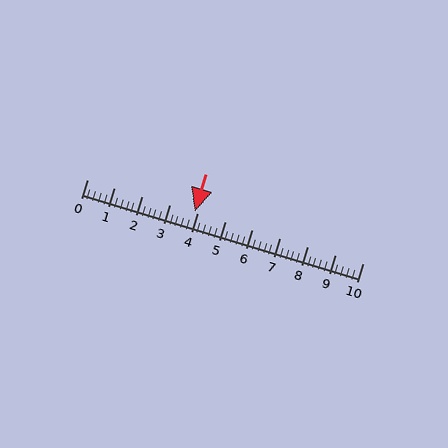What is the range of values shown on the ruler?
The ruler shows values from 0 to 10.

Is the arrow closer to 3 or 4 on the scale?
The arrow is closer to 4.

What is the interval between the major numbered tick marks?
The major tick marks are spaced 1 units apart.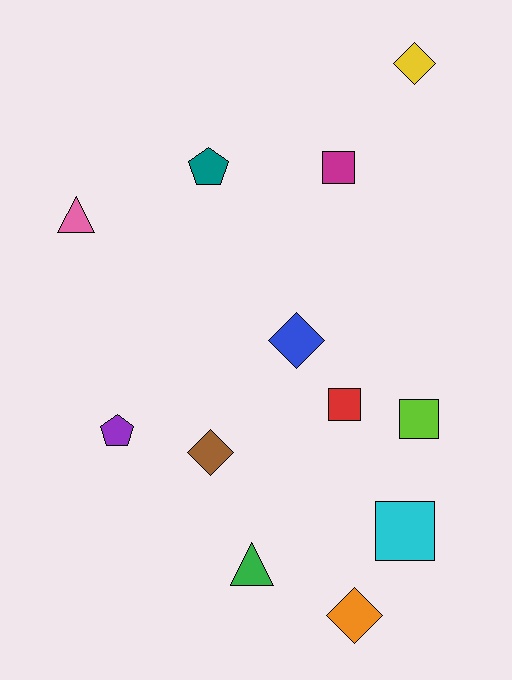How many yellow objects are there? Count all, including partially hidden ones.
There is 1 yellow object.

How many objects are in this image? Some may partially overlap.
There are 12 objects.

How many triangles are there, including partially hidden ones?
There are 2 triangles.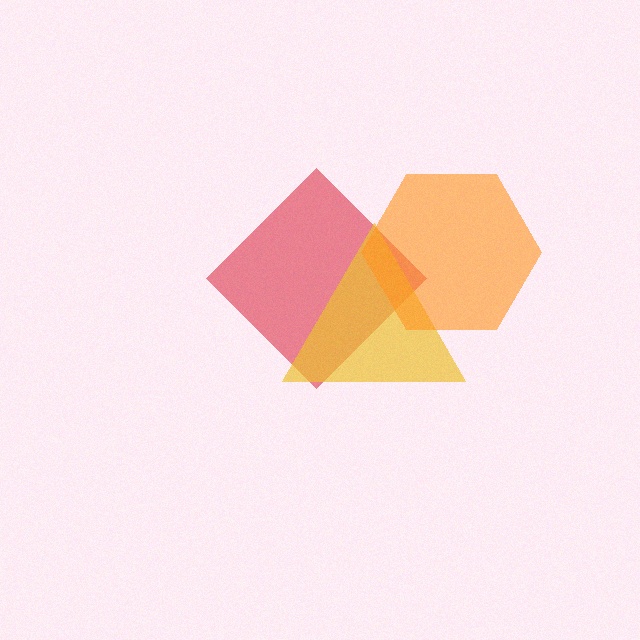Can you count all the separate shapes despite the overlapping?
Yes, there are 3 separate shapes.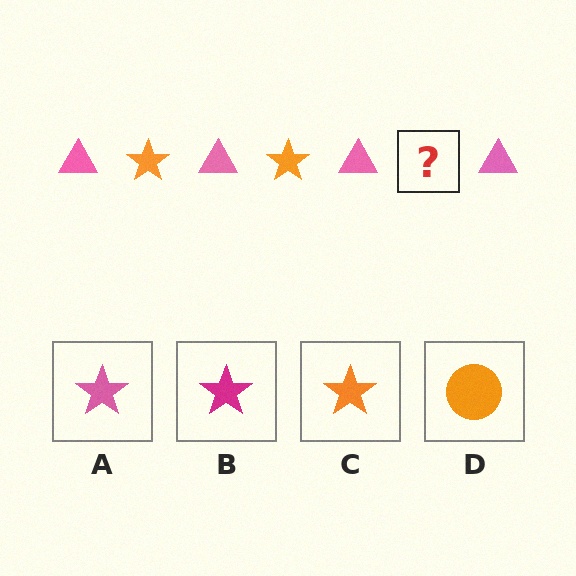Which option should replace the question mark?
Option C.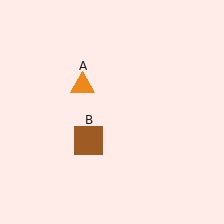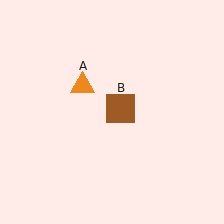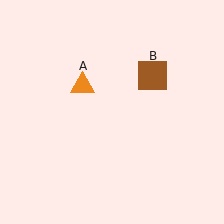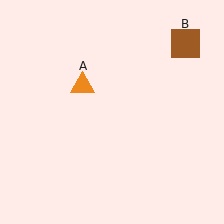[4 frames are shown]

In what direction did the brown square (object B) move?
The brown square (object B) moved up and to the right.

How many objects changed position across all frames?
1 object changed position: brown square (object B).